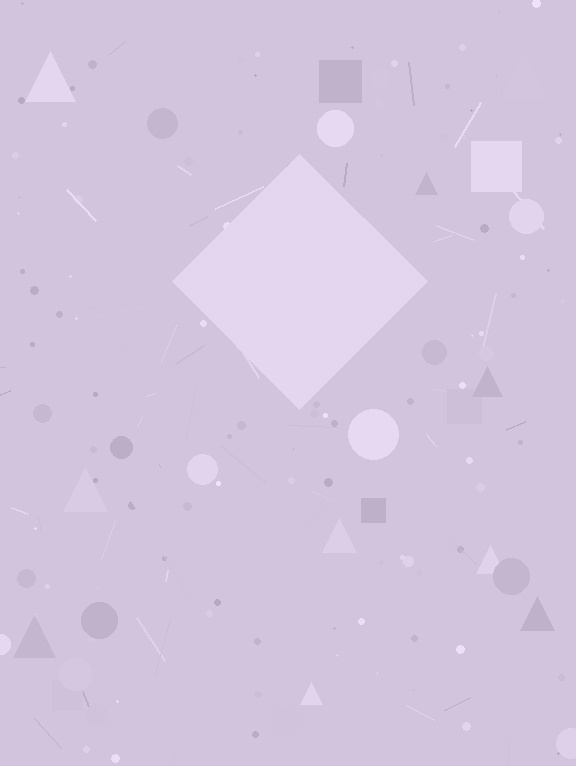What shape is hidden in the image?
A diamond is hidden in the image.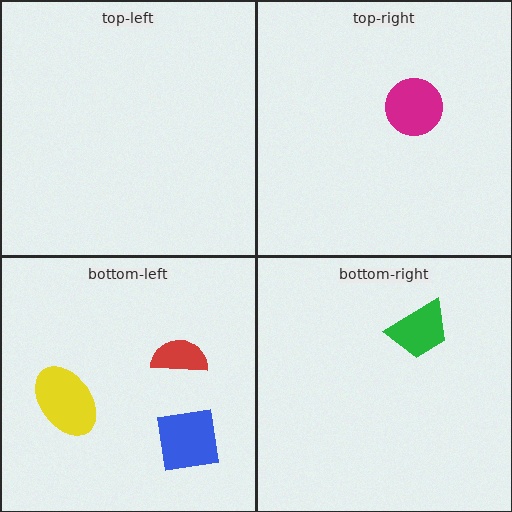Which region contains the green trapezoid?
The bottom-right region.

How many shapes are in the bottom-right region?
1.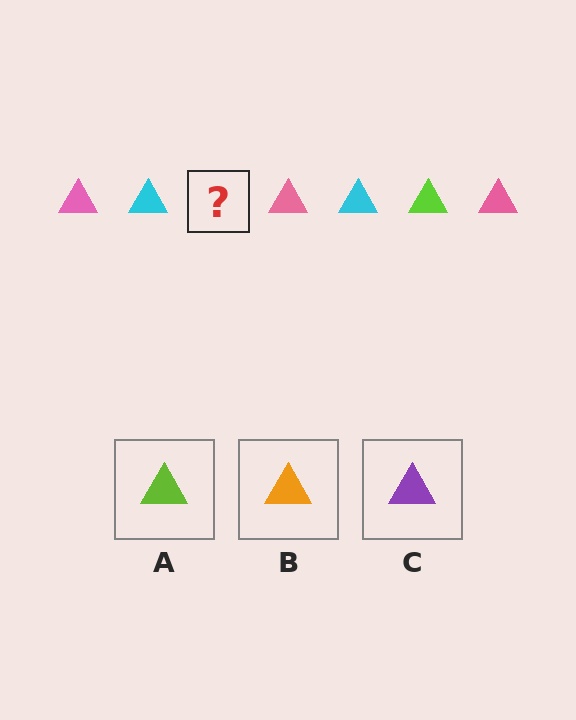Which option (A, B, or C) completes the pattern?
A.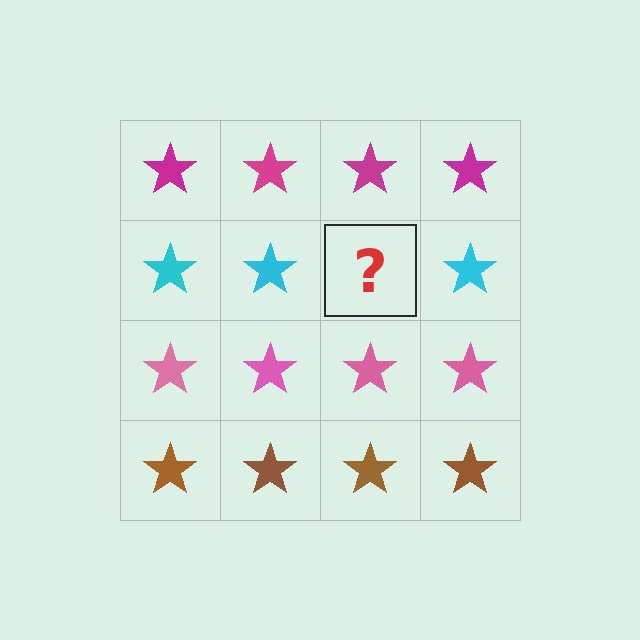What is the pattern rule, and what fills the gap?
The rule is that each row has a consistent color. The gap should be filled with a cyan star.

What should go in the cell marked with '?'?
The missing cell should contain a cyan star.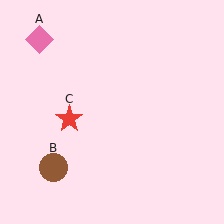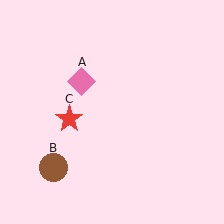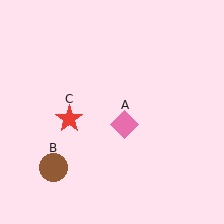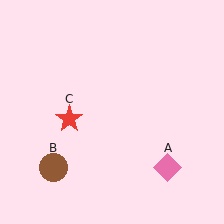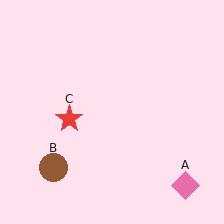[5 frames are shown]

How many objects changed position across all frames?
1 object changed position: pink diamond (object A).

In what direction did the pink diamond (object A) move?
The pink diamond (object A) moved down and to the right.